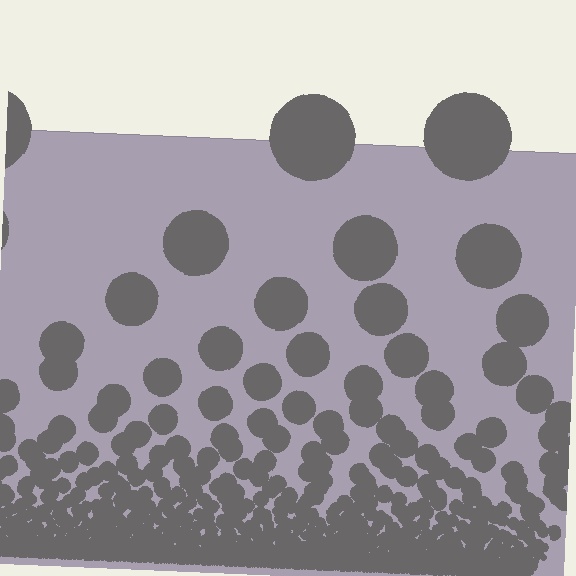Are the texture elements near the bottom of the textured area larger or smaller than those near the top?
Smaller. The gradient is inverted — elements near the bottom are smaller and denser.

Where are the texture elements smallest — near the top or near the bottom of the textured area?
Near the bottom.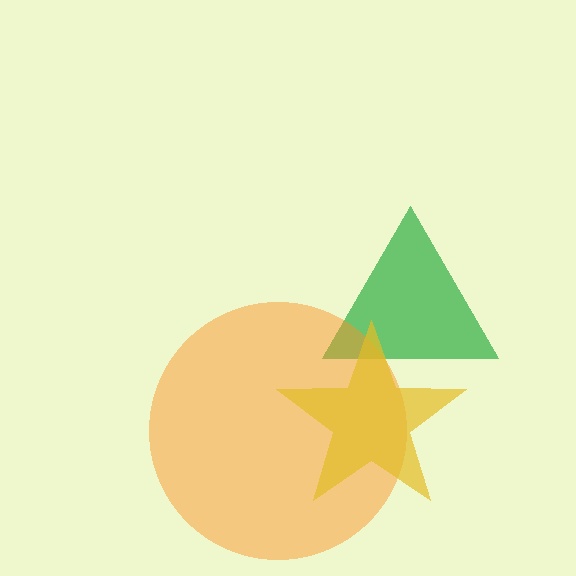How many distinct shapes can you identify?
There are 3 distinct shapes: a green triangle, an orange circle, a yellow star.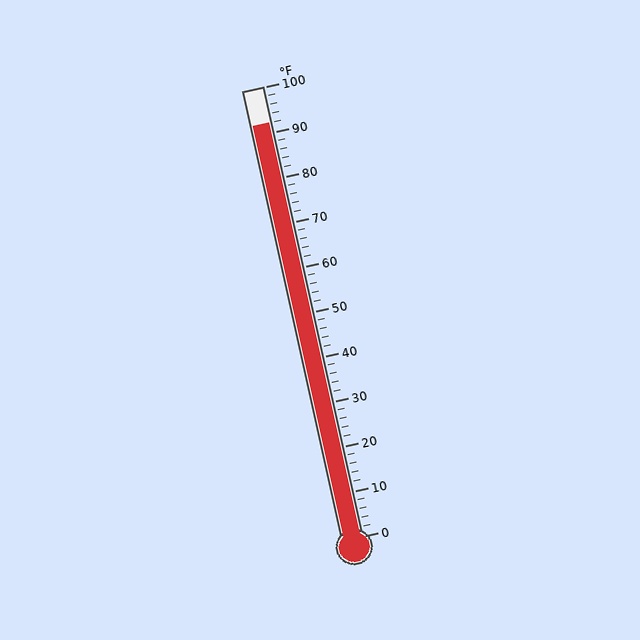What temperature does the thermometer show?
The thermometer shows approximately 92°F.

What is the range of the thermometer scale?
The thermometer scale ranges from 0°F to 100°F.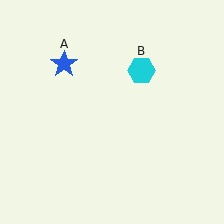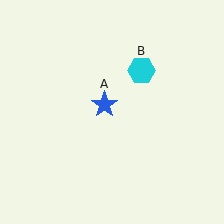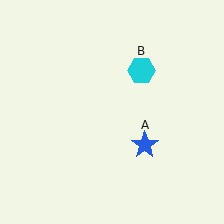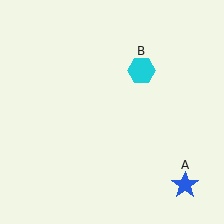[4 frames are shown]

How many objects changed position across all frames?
1 object changed position: blue star (object A).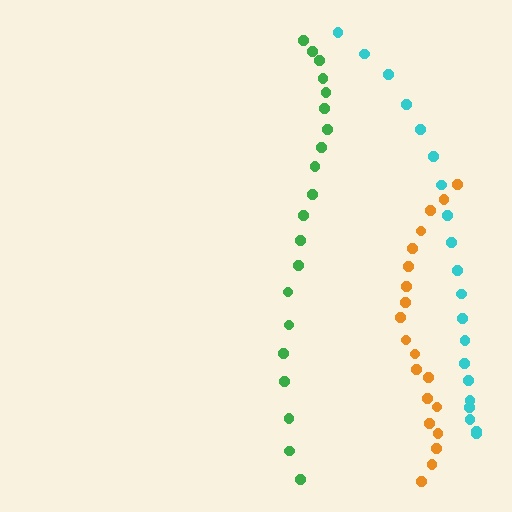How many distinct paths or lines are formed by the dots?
There are 3 distinct paths.